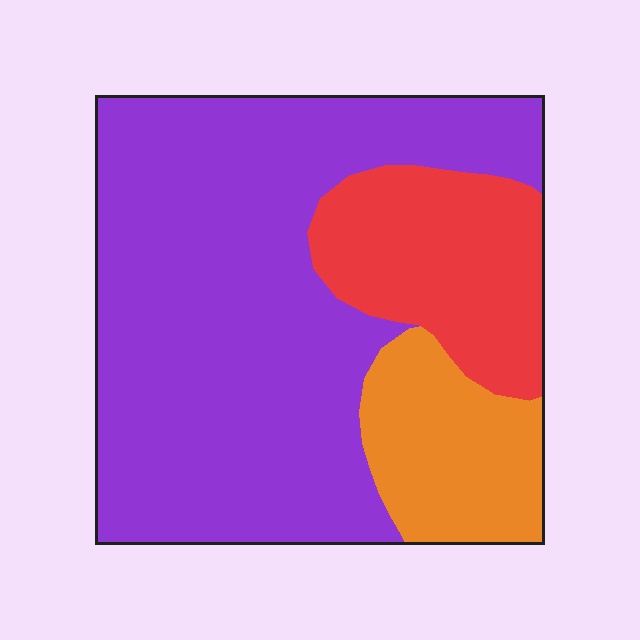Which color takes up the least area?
Orange, at roughly 15%.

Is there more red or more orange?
Red.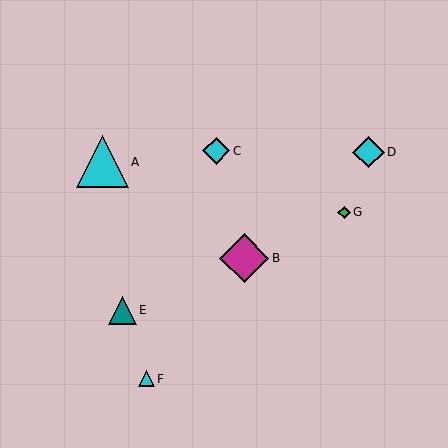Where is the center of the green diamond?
The center of the green diamond is at (344, 212).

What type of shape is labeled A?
Shape A is a cyan triangle.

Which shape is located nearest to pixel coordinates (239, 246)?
The magenta diamond (labeled B) at (244, 258) is nearest to that location.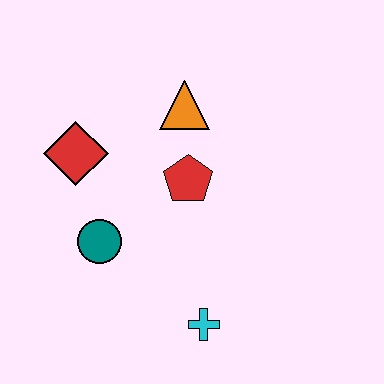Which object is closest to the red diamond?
The teal circle is closest to the red diamond.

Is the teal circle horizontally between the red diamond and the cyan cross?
Yes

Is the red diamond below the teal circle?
No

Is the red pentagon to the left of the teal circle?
No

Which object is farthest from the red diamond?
The cyan cross is farthest from the red diamond.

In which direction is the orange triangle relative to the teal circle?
The orange triangle is above the teal circle.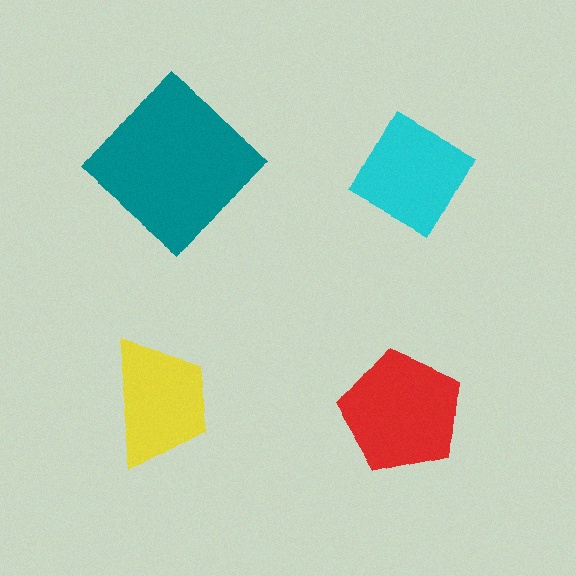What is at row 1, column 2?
A cyan diamond.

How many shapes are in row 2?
2 shapes.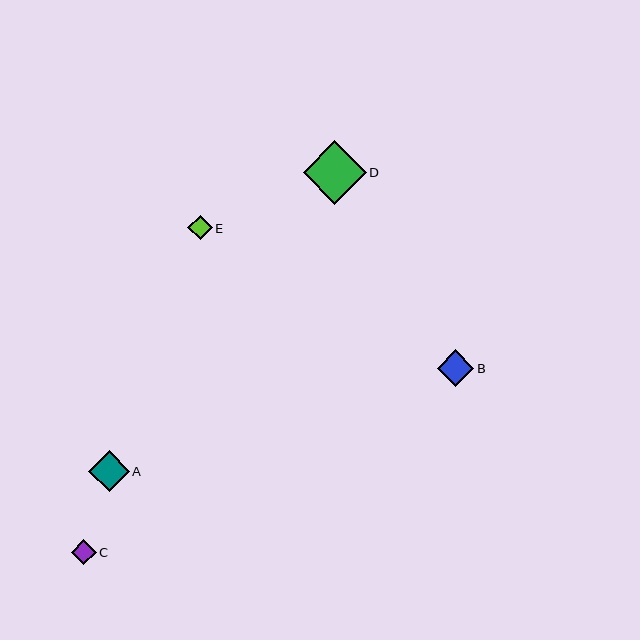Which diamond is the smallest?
Diamond E is the smallest with a size of approximately 25 pixels.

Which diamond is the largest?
Diamond D is the largest with a size of approximately 63 pixels.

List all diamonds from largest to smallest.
From largest to smallest: D, A, B, C, E.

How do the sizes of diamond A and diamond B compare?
Diamond A and diamond B are approximately the same size.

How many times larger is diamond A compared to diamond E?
Diamond A is approximately 1.6 times the size of diamond E.